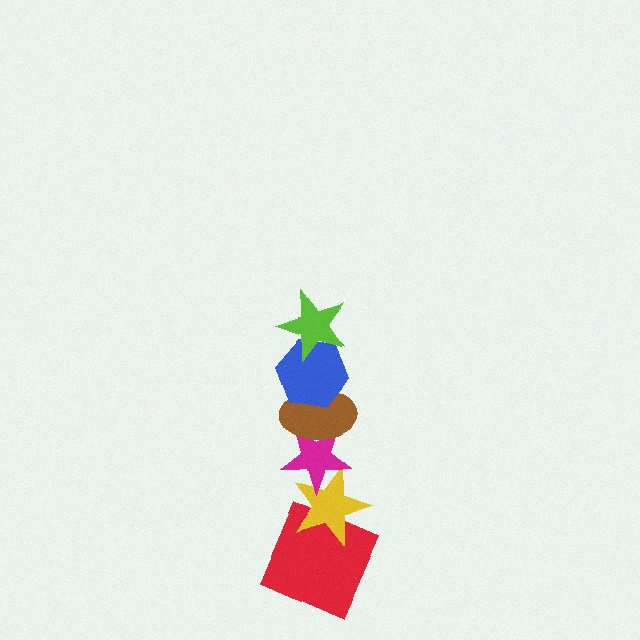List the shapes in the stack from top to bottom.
From top to bottom: the lime star, the blue hexagon, the brown ellipse, the magenta star, the yellow star, the red square.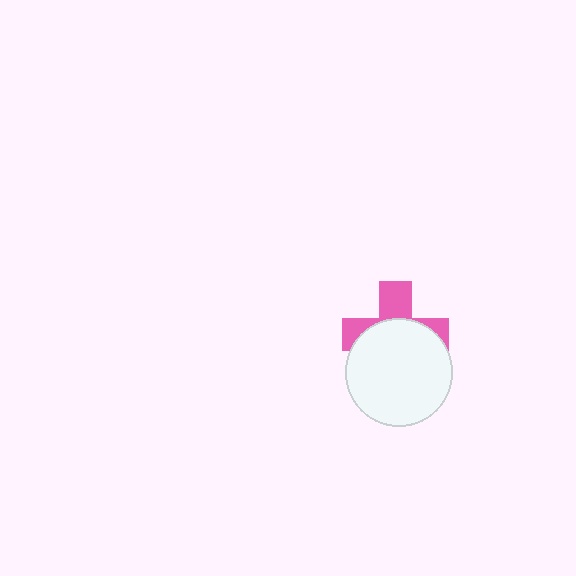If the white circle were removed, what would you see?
You would see the complete pink cross.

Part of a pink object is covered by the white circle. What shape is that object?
It is a cross.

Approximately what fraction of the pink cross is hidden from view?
Roughly 59% of the pink cross is hidden behind the white circle.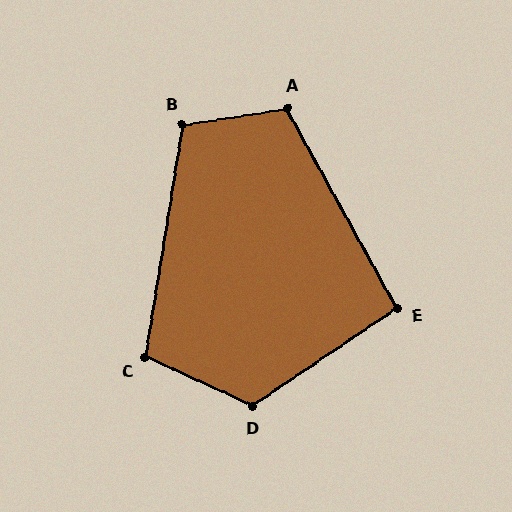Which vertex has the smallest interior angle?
E, at approximately 95 degrees.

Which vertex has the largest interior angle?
D, at approximately 121 degrees.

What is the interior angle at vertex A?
Approximately 110 degrees (obtuse).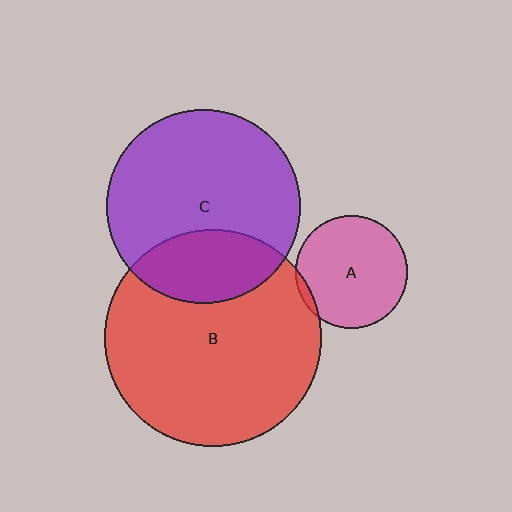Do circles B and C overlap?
Yes.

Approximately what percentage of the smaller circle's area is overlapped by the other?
Approximately 25%.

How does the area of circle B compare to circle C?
Approximately 1.2 times.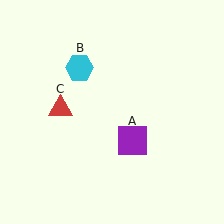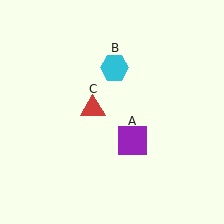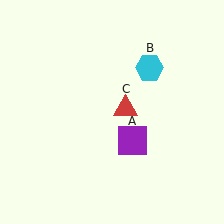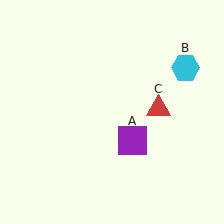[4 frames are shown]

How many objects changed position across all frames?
2 objects changed position: cyan hexagon (object B), red triangle (object C).